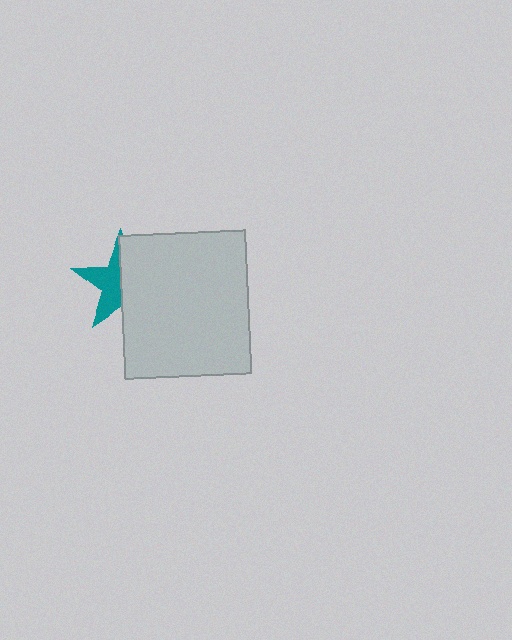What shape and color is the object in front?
The object in front is a light gray rectangle.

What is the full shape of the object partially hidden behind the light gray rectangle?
The partially hidden object is a teal star.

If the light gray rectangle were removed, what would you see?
You would see the complete teal star.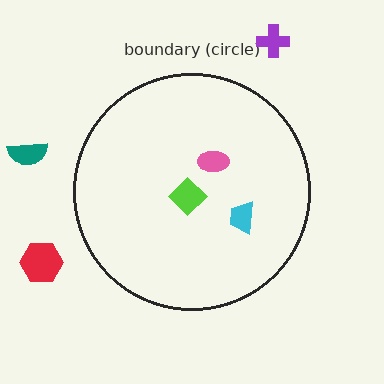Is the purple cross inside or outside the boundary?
Outside.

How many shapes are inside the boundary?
3 inside, 3 outside.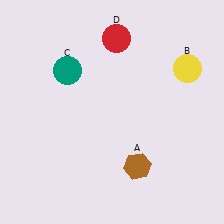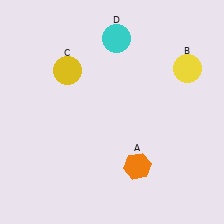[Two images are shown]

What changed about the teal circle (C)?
In Image 1, C is teal. In Image 2, it changed to yellow.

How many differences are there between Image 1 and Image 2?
There are 3 differences between the two images.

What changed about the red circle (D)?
In Image 1, D is red. In Image 2, it changed to cyan.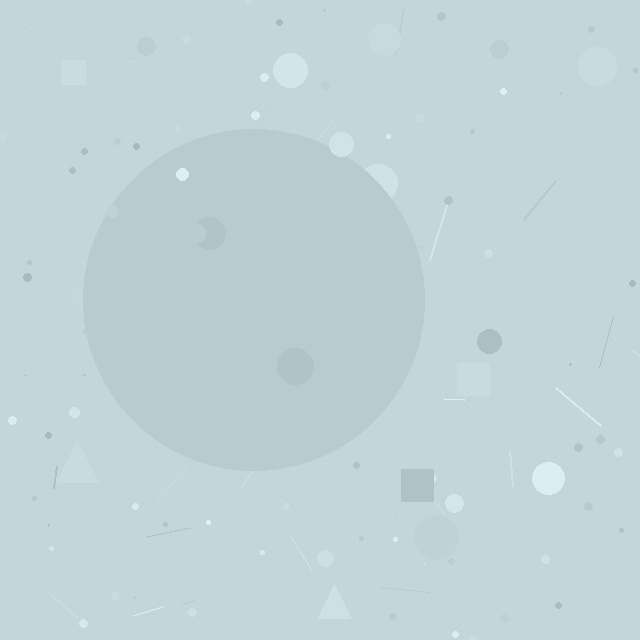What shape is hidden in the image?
A circle is hidden in the image.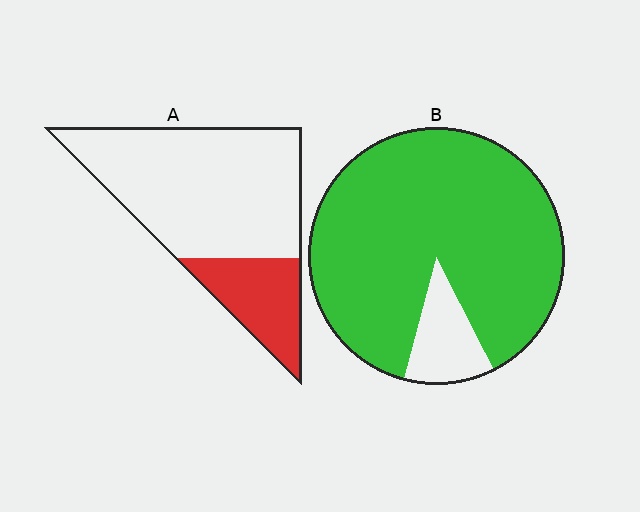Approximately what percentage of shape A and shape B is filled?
A is approximately 25% and B is approximately 90%.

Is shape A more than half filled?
No.